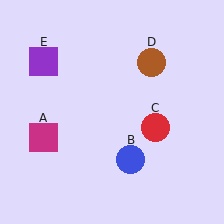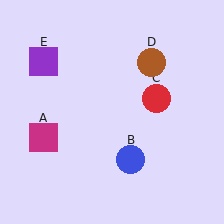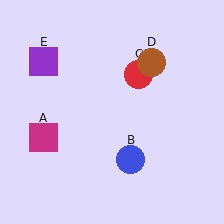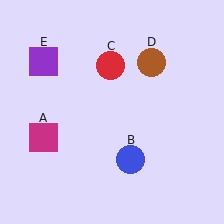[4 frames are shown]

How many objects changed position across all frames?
1 object changed position: red circle (object C).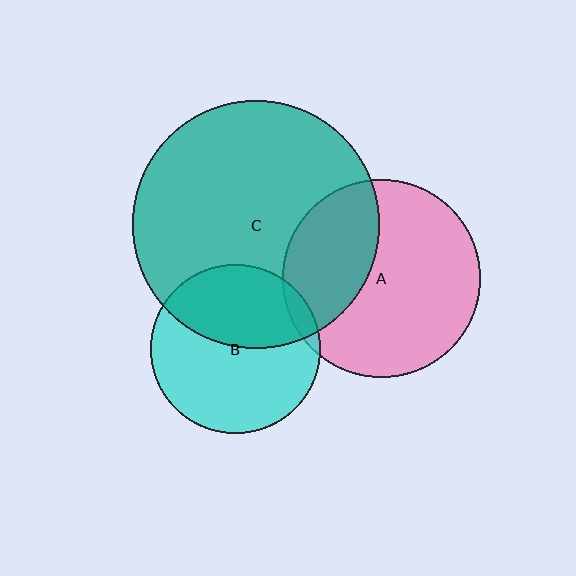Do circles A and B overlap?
Yes.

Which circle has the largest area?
Circle C (teal).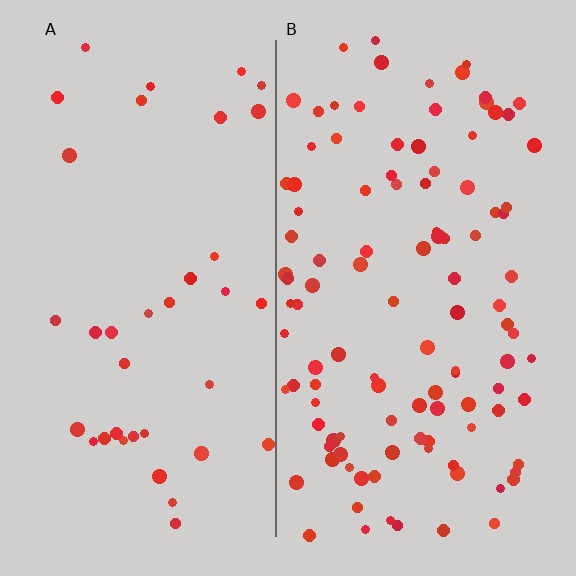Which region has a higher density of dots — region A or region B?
B (the right).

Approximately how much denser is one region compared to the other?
Approximately 3.0× — region B over region A.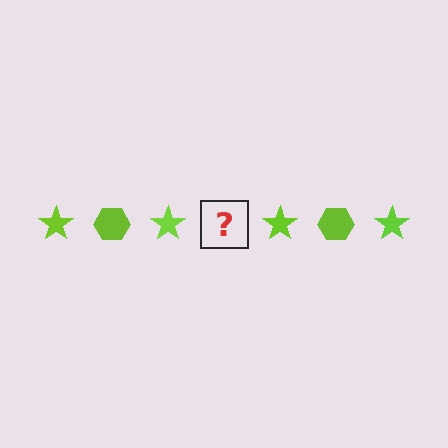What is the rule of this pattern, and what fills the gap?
The rule is that the pattern cycles through star, hexagon shapes in lime. The gap should be filled with a lime hexagon.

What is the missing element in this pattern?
The missing element is a lime hexagon.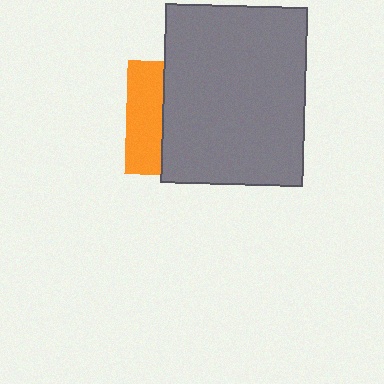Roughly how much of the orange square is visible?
A small part of it is visible (roughly 32%).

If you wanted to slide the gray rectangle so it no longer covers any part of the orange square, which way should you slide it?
Slide it right — that is the most direct way to separate the two shapes.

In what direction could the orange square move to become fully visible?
The orange square could move left. That would shift it out from behind the gray rectangle entirely.